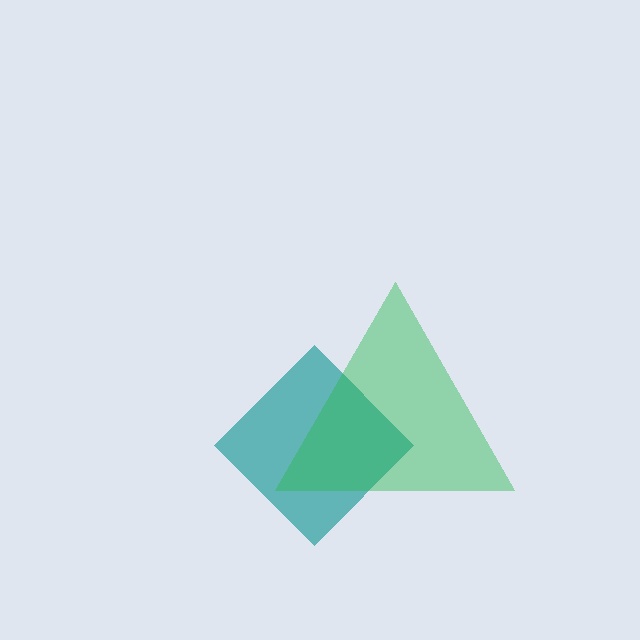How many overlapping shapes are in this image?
There are 2 overlapping shapes in the image.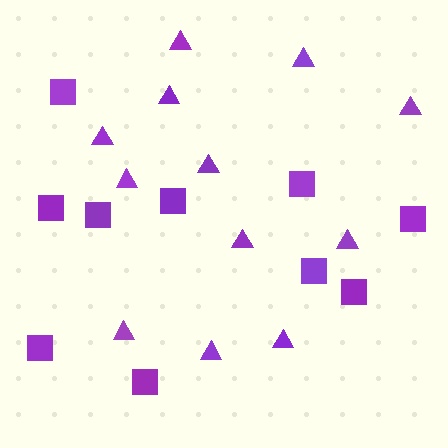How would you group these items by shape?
There are 2 groups: one group of triangles (12) and one group of squares (10).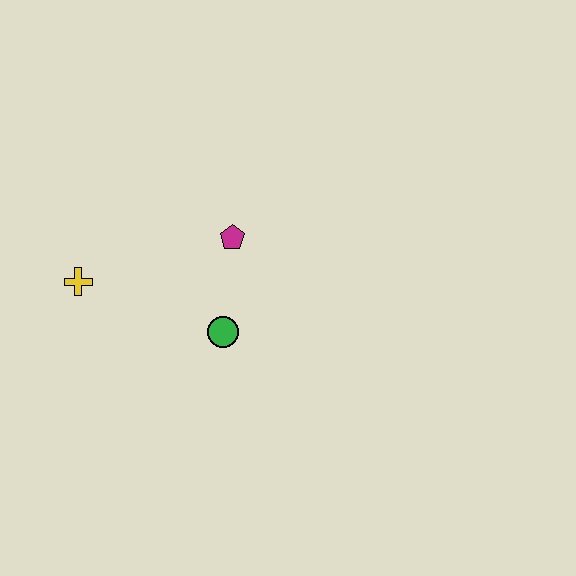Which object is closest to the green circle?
The magenta pentagon is closest to the green circle.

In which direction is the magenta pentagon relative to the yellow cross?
The magenta pentagon is to the right of the yellow cross.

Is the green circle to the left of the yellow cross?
No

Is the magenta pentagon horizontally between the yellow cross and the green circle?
No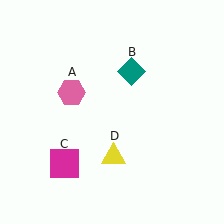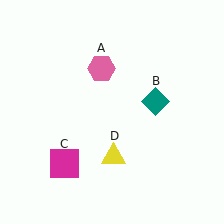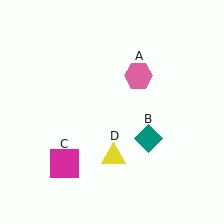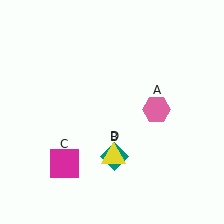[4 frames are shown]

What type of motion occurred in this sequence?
The pink hexagon (object A), teal diamond (object B) rotated clockwise around the center of the scene.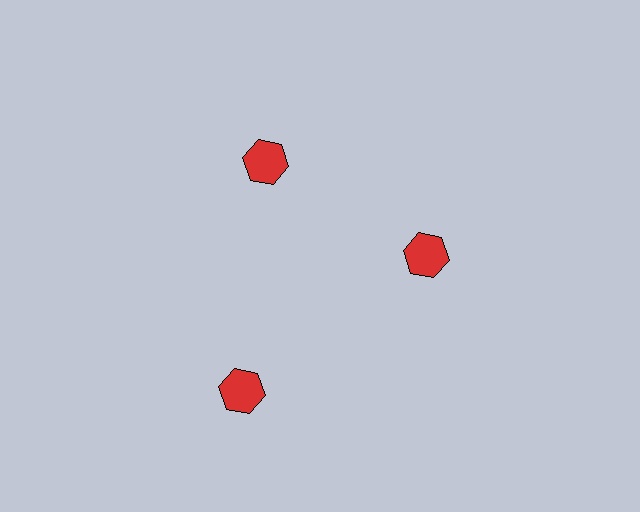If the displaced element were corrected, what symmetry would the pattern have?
It would have 3-fold rotational symmetry — the pattern would map onto itself every 120 degrees.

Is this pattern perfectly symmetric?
No. The 3 red hexagons are arranged in a ring, but one element near the 7 o'clock position is pushed outward from the center, breaking the 3-fold rotational symmetry.